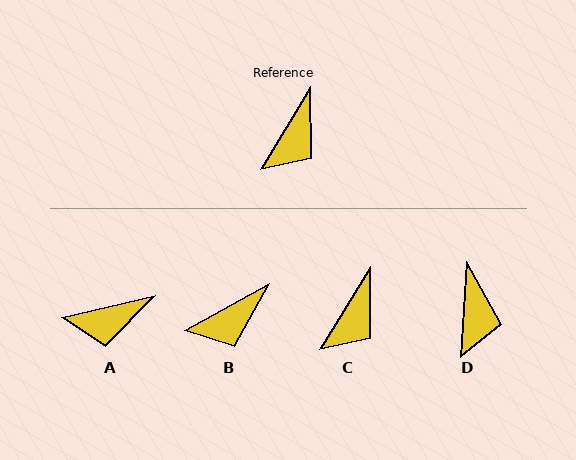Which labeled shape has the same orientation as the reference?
C.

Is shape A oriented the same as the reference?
No, it is off by about 45 degrees.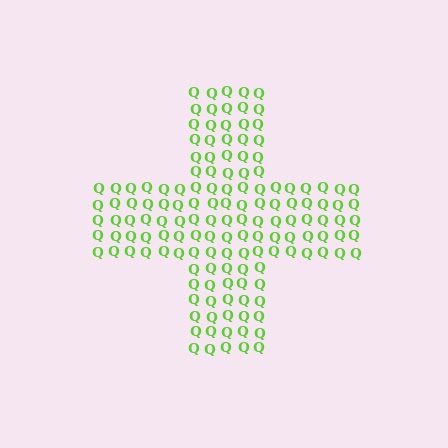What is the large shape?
The large shape is a cross.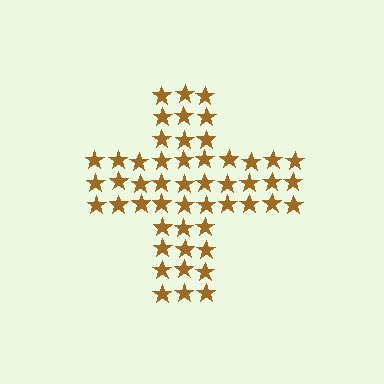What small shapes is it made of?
It is made of small stars.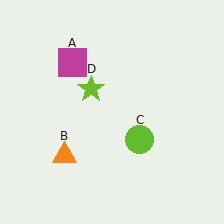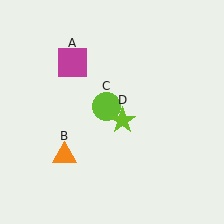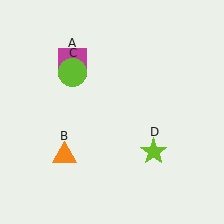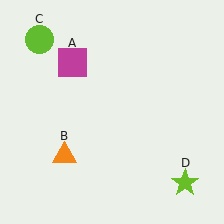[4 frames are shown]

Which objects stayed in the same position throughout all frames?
Magenta square (object A) and orange triangle (object B) remained stationary.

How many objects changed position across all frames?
2 objects changed position: lime circle (object C), lime star (object D).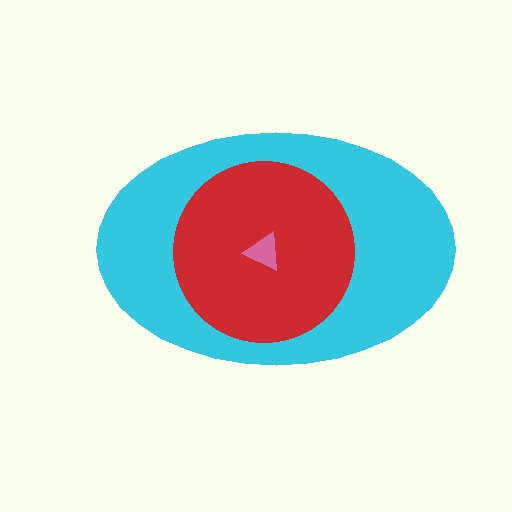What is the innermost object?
The pink triangle.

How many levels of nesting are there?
3.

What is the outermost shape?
The cyan ellipse.